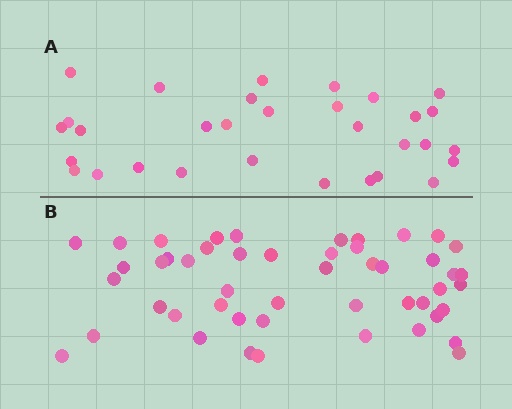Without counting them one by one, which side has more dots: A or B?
Region B (the bottom region) has more dots.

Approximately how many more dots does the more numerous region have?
Region B has approximately 20 more dots than region A.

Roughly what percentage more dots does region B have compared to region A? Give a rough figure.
About 60% more.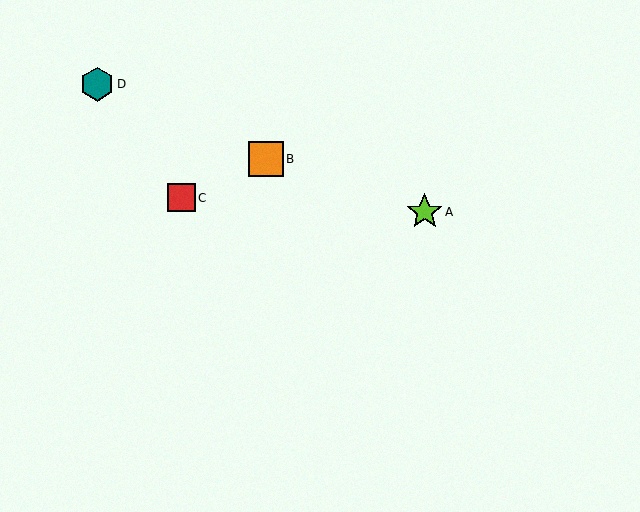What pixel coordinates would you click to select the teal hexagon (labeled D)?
Click at (97, 84) to select the teal hexagon D.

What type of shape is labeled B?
Shape B is an orange square.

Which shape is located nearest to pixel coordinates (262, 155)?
The orange square (labeled B) at (266, 159) is nearest to that location.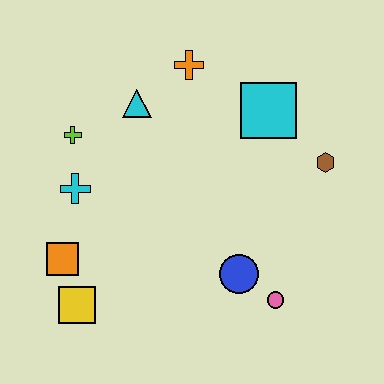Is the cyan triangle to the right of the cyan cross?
Yes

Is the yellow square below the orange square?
Yes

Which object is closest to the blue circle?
The pink circle is closest to the blue circle.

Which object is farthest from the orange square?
The brown hexagon is farthest from the orange square.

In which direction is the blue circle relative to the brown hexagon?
The blue circle is below the brown hexagon.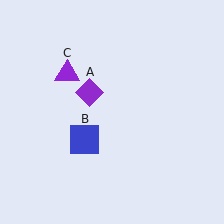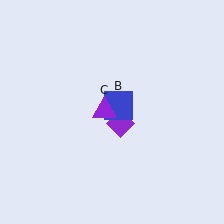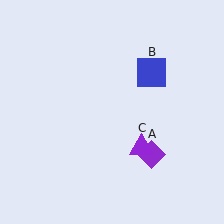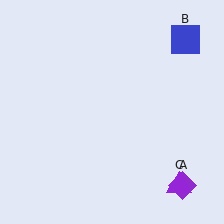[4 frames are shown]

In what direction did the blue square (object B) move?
The blue square (object B) moved up and to the right.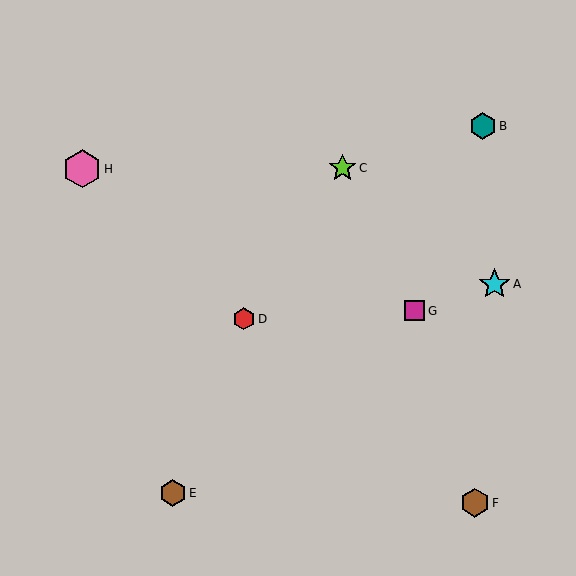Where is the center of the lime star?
The center of the lime star is at (342, 168).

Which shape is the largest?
The pink hexagon (labeled H) is the largest.